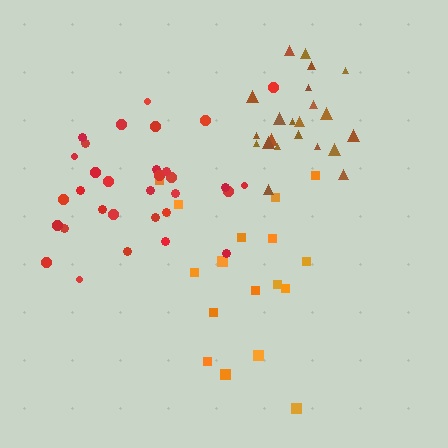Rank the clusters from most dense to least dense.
brown, red, orange.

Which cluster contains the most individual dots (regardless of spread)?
Red (32).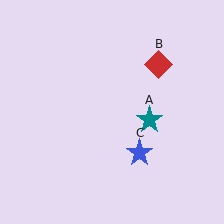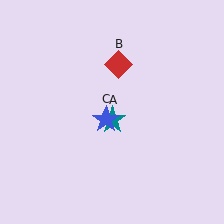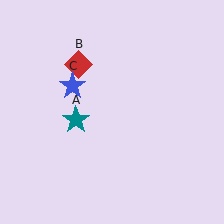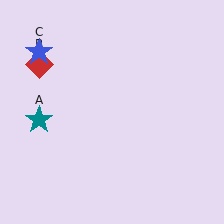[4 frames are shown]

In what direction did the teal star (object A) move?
The teal star (object A) moved left.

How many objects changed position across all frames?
3 objects changed position: teal star (object A), red diamond (object B), blue star (object C).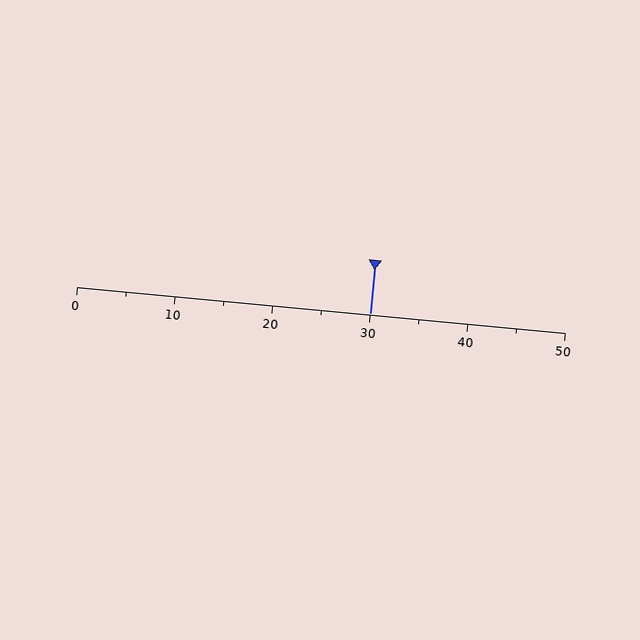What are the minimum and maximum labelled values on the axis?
The axis runs from 0 to 50.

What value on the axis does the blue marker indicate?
The marker indicates approximately 30.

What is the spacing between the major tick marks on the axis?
The major ticks are spaced 10 apart.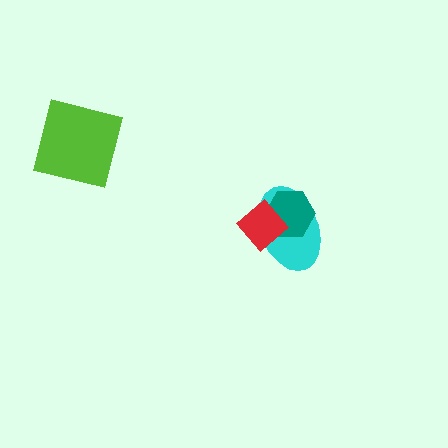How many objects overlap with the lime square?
0 objects overlap with the lime square.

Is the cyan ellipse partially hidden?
Yes, it is partially covered by another shape.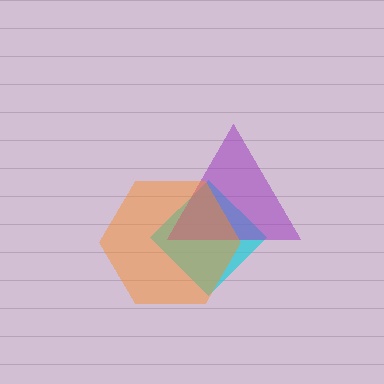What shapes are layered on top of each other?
The layered shapes are: a cyan diamond, a purple triangle, an orange hexagon.